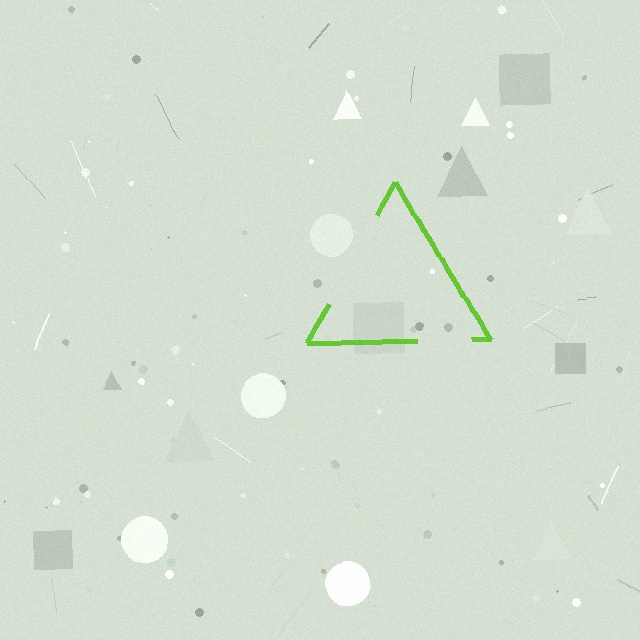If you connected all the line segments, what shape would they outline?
They would outline a triangle.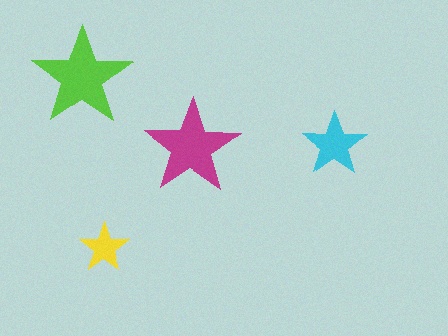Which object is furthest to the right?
The cyan star is rightmost.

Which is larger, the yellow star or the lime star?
The lime one.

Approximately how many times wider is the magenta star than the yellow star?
About 2 times wider.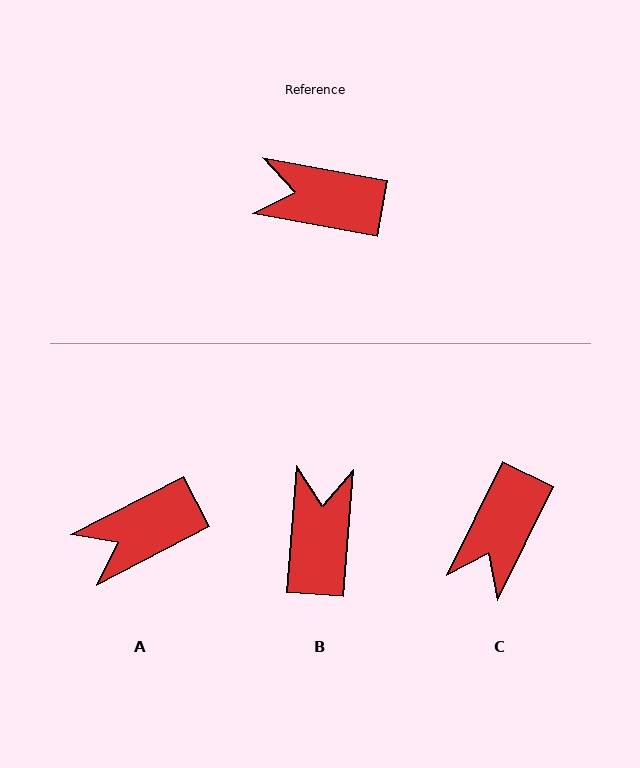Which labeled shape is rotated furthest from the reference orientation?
B, about 84 degrees away.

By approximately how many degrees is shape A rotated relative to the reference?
Approximately 38 degrees counter-clockwise.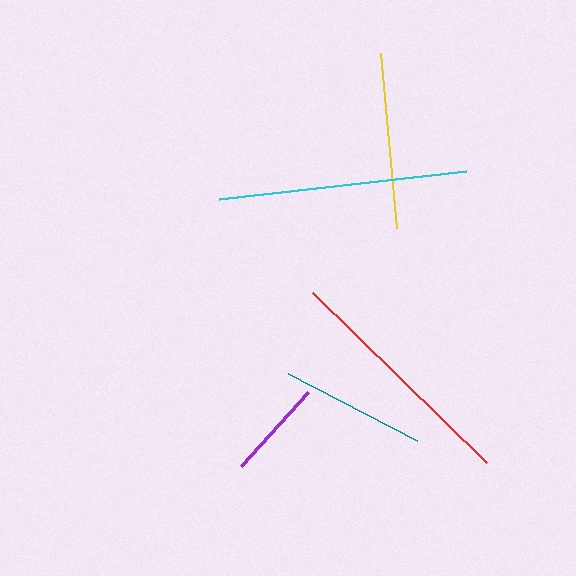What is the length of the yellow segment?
The yellow segment is approximately 176 pixels long.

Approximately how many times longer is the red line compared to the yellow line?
The red line is approximately 1.4 times the length of the yellow line.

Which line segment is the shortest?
The purple line is the shortest at approximately 100 pixels.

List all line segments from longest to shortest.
From longest to shortest: cyan, red, yellow, teal, purple.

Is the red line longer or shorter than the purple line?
The red line is longer than the purple line.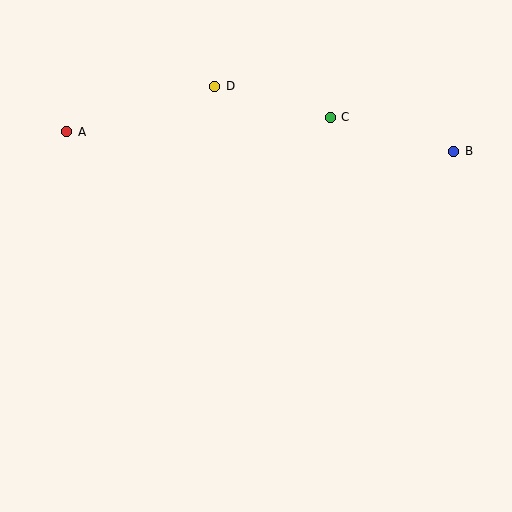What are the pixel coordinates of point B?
Point B is at (454, 151).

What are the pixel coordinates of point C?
Point C is at (330, 117).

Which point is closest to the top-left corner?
Point A is closest to the top-left corner.